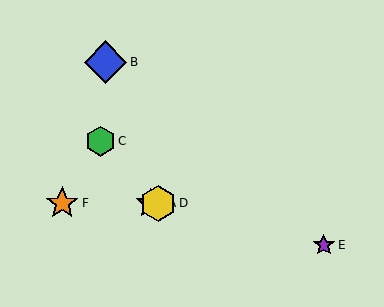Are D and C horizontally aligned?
No, D is at y≈203 and C is at y≈141.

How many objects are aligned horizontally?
3 objects (A, D, F) are aligned horizontally.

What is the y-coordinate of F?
Object F is at y≈203.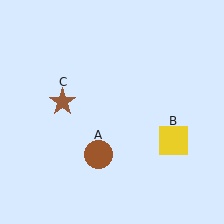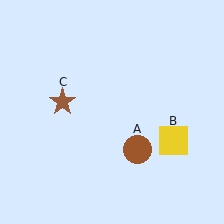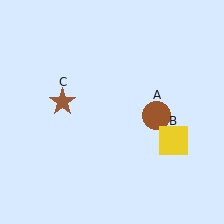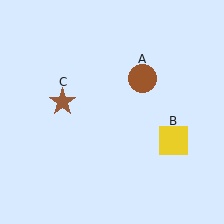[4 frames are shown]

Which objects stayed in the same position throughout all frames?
Yellow square (object B) and brown star (object C) remained stationary.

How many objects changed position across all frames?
1 object changed position: brown circle (object A).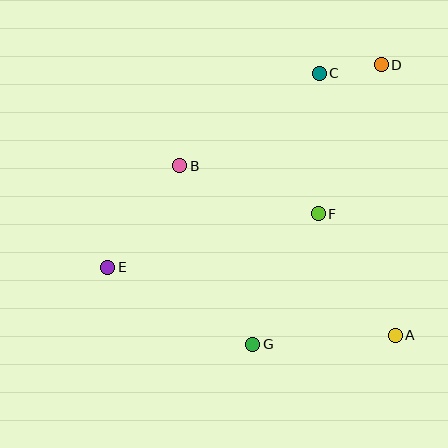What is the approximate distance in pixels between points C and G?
The distance between C and G is approximately 279 pixels.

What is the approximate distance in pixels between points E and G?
The distance between E and G is approximately 164 pixels.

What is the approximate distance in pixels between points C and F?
The distance between C and F is approximately 141 pixels.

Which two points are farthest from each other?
Points D and E are farthest from each other.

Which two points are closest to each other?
Points C and D are closest to each other.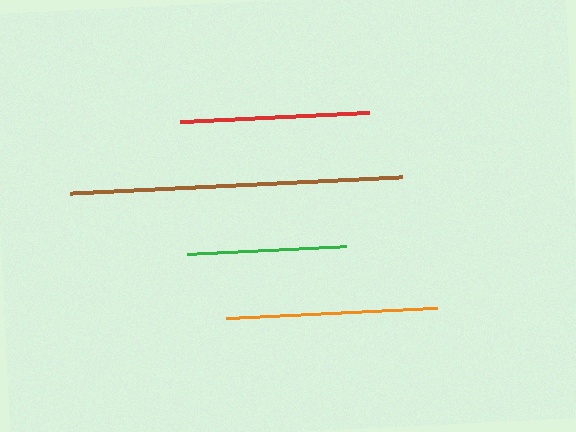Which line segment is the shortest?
The green line is the shortest at approximately 158 pixels.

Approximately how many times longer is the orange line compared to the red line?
The orange line is approximately 1.1 times the length of the red line.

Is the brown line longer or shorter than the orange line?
The brown line is longer than the orange line.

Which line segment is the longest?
The brown line is the longest at approximately 333 pixels.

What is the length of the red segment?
The red segment is approximately 189 pixels long.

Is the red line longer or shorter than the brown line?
The brown line is longer than the red line.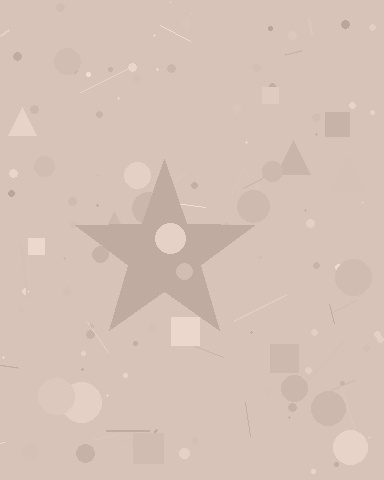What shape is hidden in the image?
A star is hidden in the image.